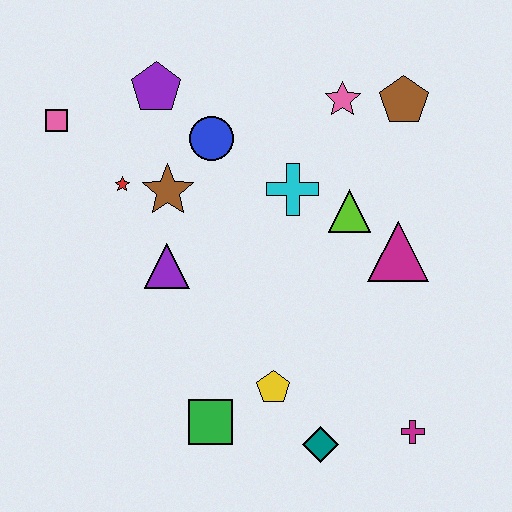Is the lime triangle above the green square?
Yes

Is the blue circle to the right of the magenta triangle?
No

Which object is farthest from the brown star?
The magenta cross is farthest from the brown star.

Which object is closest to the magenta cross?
The teal diamond is closest to the magenta cross.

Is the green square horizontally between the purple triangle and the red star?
No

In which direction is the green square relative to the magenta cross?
The green square is to the left of the magenta cross.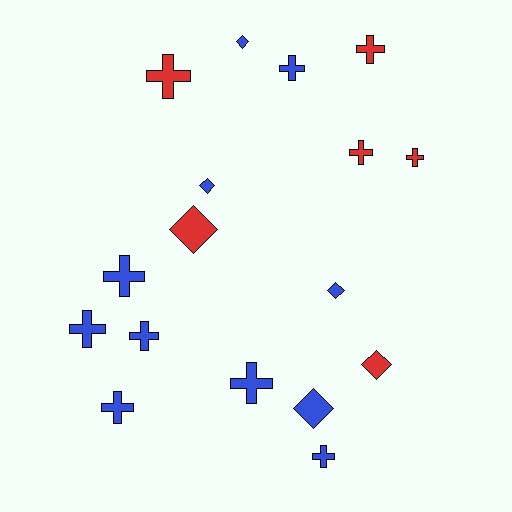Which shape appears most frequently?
Cross, with 11 objects.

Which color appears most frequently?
Blue, with 11 objects.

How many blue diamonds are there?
There are 4 blue diamonds.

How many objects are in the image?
There are 17 objects.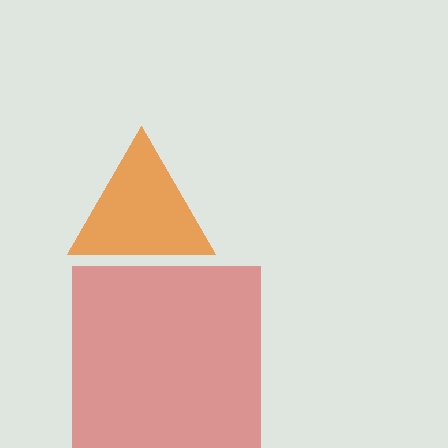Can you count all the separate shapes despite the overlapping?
Yes, there are 2 separate shapes.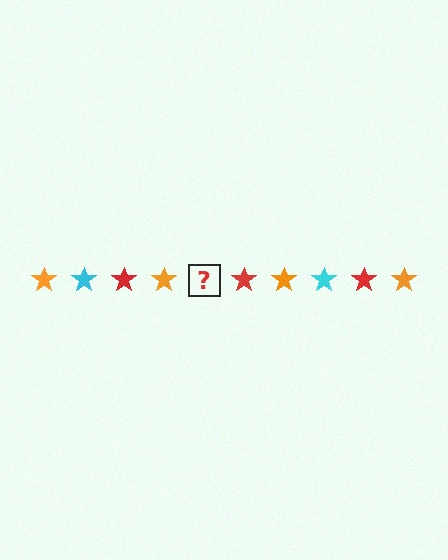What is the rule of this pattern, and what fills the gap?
The rule is that the pattern cycles through orange, cyan, red stars. The gap should be filled with a cyan star.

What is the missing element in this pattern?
The missing element is a cyan star.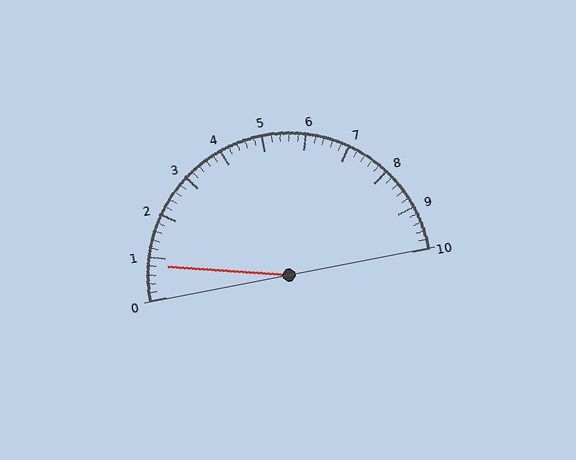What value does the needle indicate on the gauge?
The needle indicates approximately 0.8.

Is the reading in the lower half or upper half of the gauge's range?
The reading is in the lower half of the range (0 to 10).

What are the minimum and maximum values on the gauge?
The gauge ranges from 0 to 10.